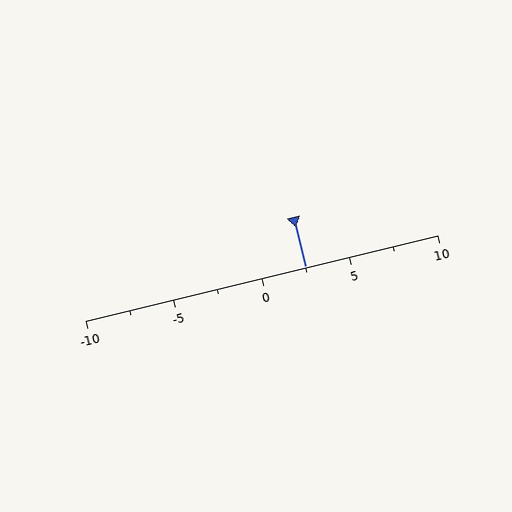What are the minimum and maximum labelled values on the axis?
The axis runs from -10 to 10.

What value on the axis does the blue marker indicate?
The marker indicates approximately 2.5.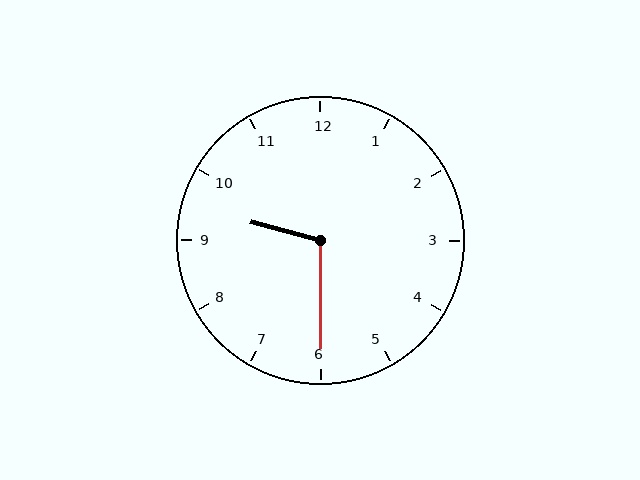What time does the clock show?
9:30.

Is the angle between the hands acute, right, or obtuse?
It is obtuse.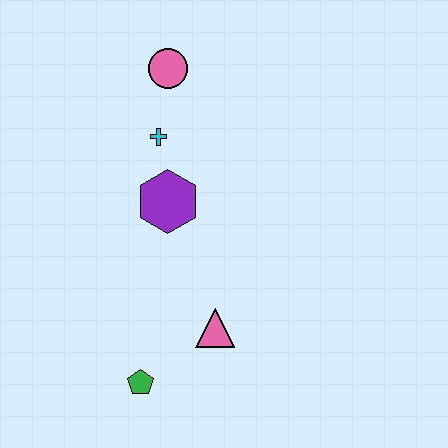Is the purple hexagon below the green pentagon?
No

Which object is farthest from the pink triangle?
The pink circle is farthest from the pink triangle.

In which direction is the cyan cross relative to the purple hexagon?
The cyan cross is above the purple hexagon.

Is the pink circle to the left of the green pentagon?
No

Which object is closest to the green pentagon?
The pink triangle is closest to the green pentagon.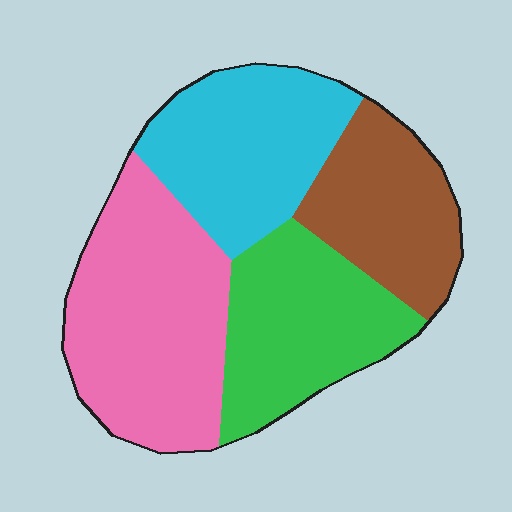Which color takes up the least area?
Brown, at roughly 20%.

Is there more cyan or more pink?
Pink.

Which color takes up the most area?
Pink, at roughly 35%.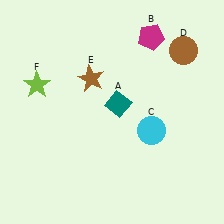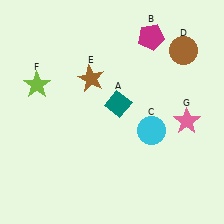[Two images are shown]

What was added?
A pink star (G) was added in Image 2.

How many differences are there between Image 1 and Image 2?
There is 1 difference between the two images.